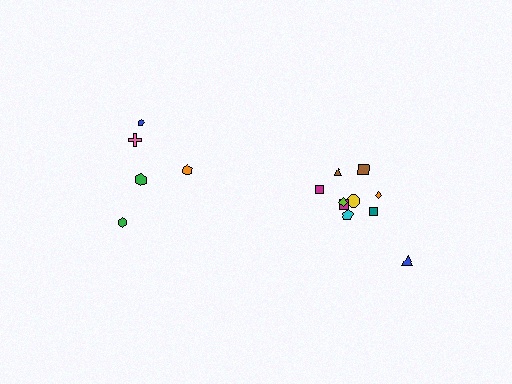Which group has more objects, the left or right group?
The right group.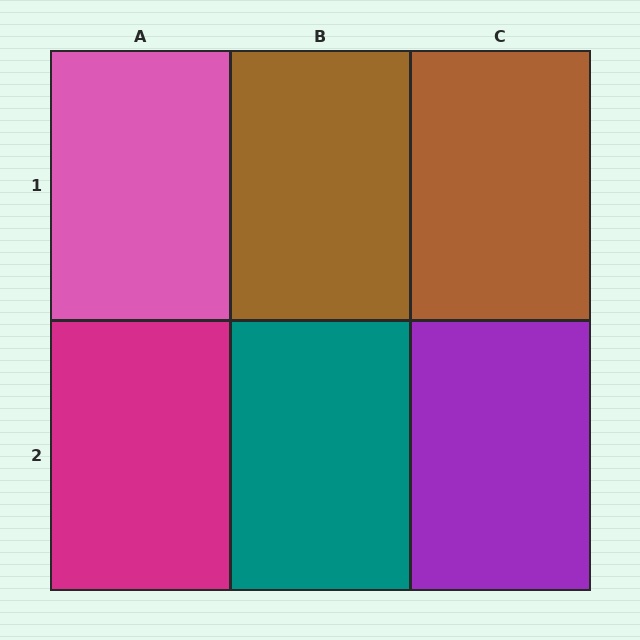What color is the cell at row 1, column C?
Brown.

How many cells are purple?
1 cell is purple.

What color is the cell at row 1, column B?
Brown.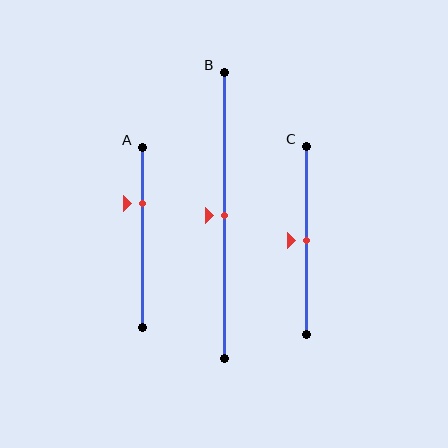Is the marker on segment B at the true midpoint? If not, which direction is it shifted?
Yes, the marker on segment B is at the true midpoint.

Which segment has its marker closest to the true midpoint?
Segment B has its marker closest to the true midpoint.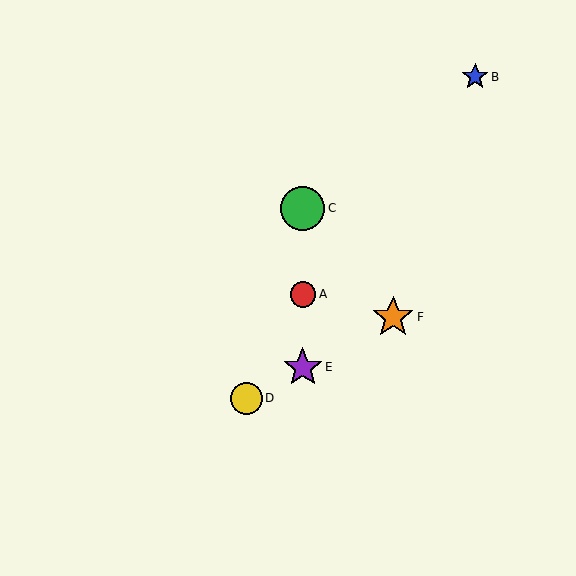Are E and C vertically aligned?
Yes, both are at x≈303.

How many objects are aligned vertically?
3 objects (A, C, E) are aligned vertically.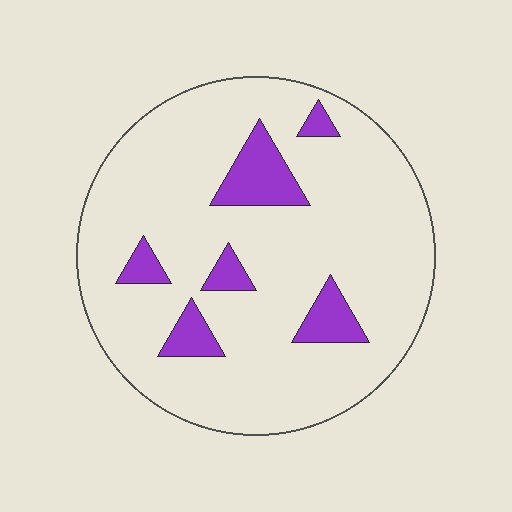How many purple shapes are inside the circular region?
6.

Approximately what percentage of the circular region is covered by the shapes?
Approximately 15%.